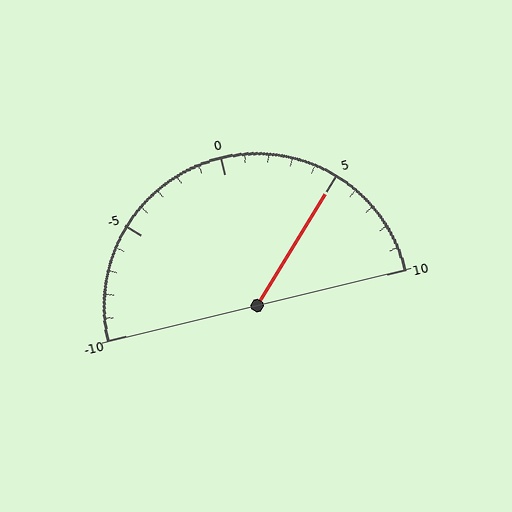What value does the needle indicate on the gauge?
The needle indicates approximately 5.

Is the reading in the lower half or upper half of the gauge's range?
The reading is in the upper half of the range (-10 to 10).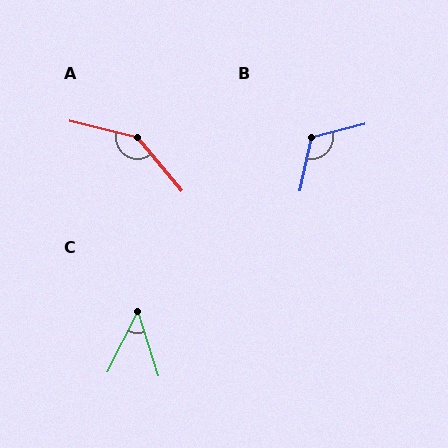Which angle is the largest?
A, at approximately 143 degrees.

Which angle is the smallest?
C, at approximately 44 degrees.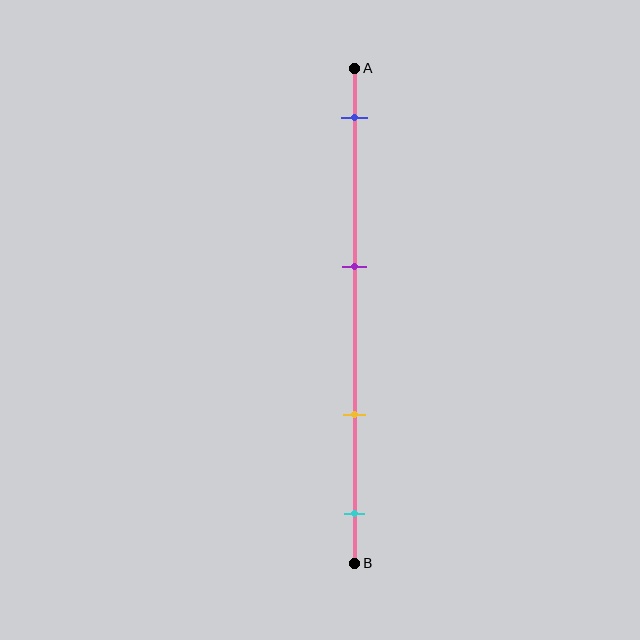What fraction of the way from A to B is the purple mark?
The purple mark is approximately 40% (0.4) of the way from A to B.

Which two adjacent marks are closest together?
The yellow and cyan marks are the closest adjacent pair.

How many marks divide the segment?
There are 4 marks dividing the segment.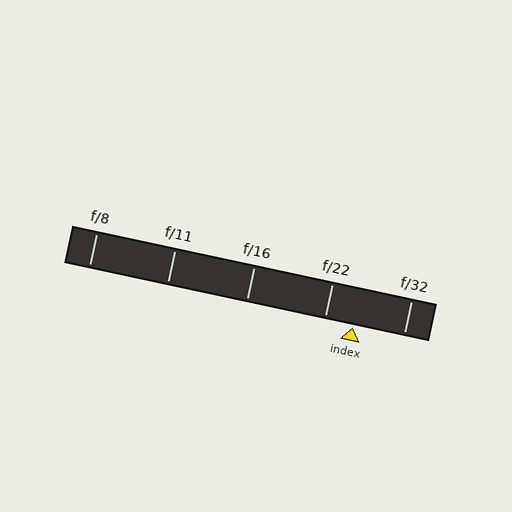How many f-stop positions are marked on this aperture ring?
There are 5 f-stop positions marked.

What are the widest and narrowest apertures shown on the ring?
The widest aperture shown is f/8 and the narrowest is f/32.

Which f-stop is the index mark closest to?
The index mark is closest to f/22.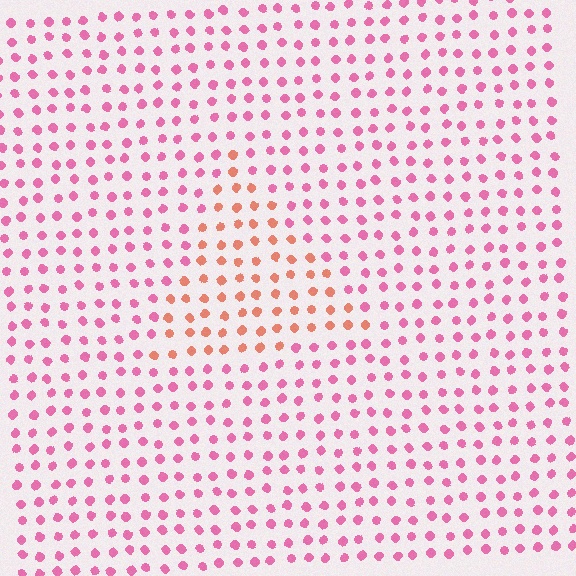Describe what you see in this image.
The image is filled with small pink elements in a uniform arrangement. A triangle-shaped region is visible where the elements are tinted to a slightly different hue, forming a subtle color boundary.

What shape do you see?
I see a triangle.